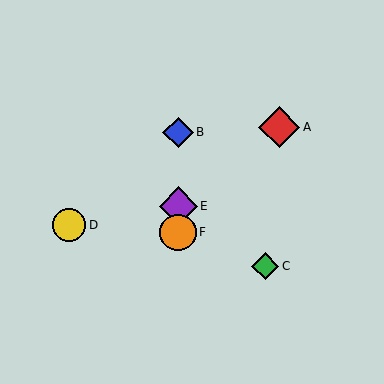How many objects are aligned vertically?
3 objects (B, E, F) are aligned vertically.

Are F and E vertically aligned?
Yes, both are at x≈178.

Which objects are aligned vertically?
Objects B, E, F are aligned vertically.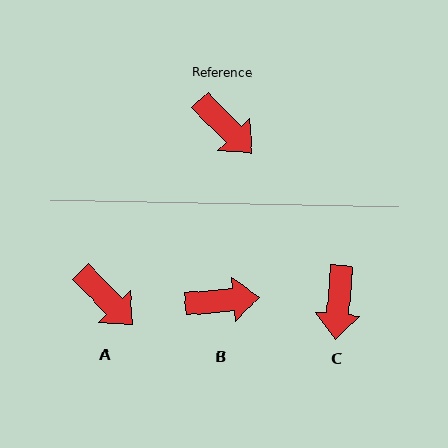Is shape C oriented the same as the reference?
No, it is off by about 50 degrees.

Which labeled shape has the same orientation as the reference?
A.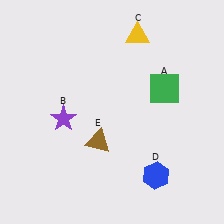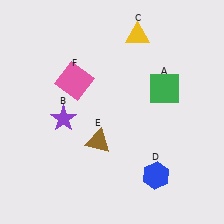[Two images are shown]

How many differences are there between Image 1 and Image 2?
There is 1 difference between the two images.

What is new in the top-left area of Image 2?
A pink square (F) was added in the top-left area of Image 2.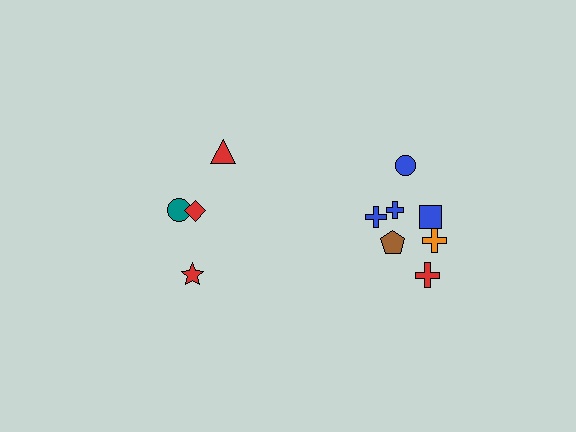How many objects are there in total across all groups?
There are 11 objects.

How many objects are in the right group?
There are 7 objects.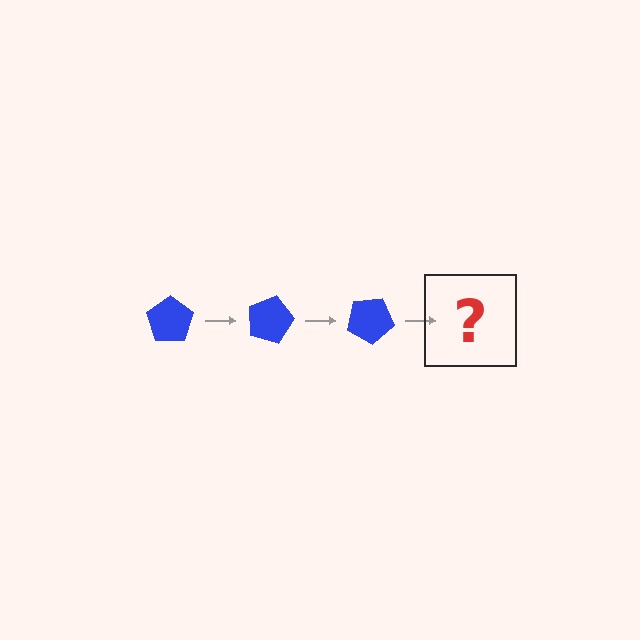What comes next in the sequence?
The next element should be a blue pentagon rotated 45 degrees.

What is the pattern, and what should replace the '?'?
The pattern is that the pentagon rotates 15 degrees each step. The '?' should be a blue pentagon rotated 45 degrees.